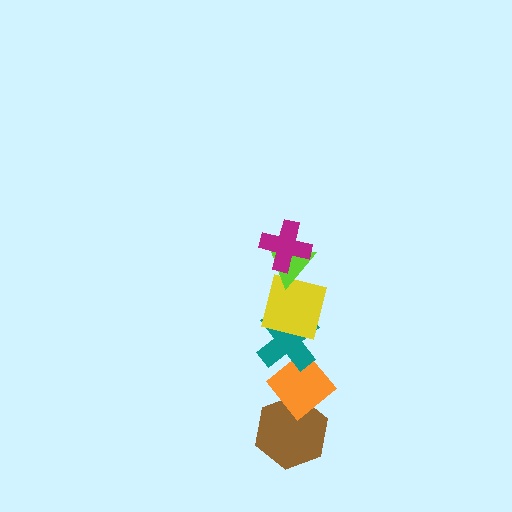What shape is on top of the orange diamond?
The teal cross is on top of the orange diamond.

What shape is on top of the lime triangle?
The magenta cross is on top of the lime triangle.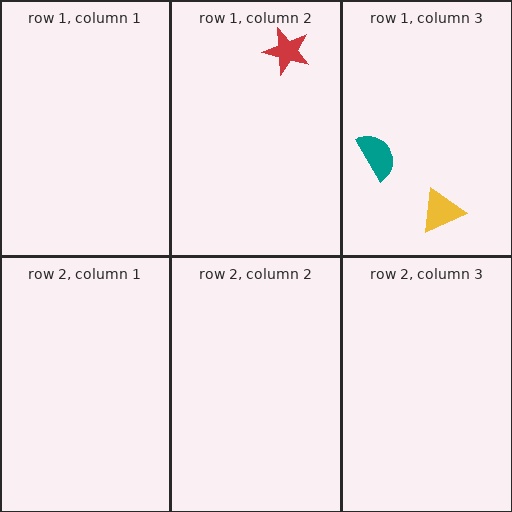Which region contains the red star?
The row 1, column 2 region.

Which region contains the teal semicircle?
The row 1, column 3 region.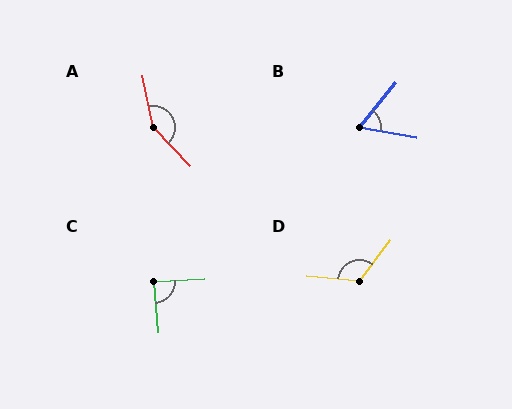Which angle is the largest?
A, at approximately 148 degrees.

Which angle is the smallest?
B, at approximately 60 degrees.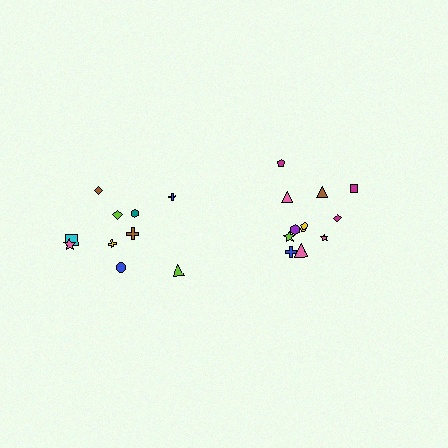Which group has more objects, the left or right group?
The right group.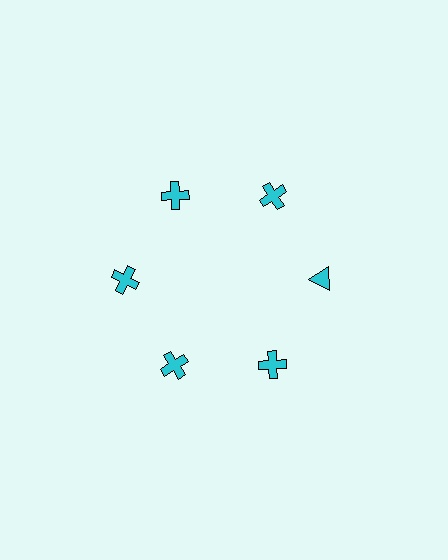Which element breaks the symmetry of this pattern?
The cyan triangle at roughly the 3 o'clock position breaks the symmetry. All other shapes are cyan crosses.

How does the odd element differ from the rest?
It has a different shape: triangle instead of cross.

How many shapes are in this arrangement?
There are 6 shapes arranged in a ring pattern.